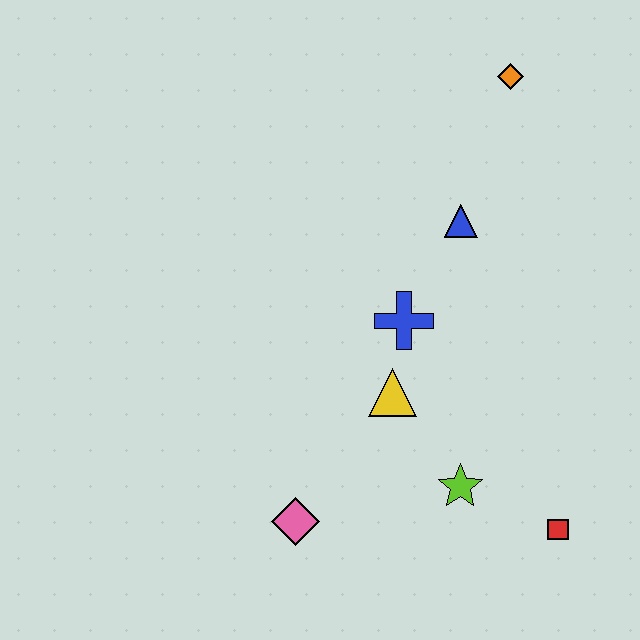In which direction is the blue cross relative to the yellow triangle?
The blue cross is above the yellow triangle.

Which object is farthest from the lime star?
The orange diamond is farthest from the lime star.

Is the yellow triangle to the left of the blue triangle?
Yes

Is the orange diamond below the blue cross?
No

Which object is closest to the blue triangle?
The blue cross is closest to the blue triangle.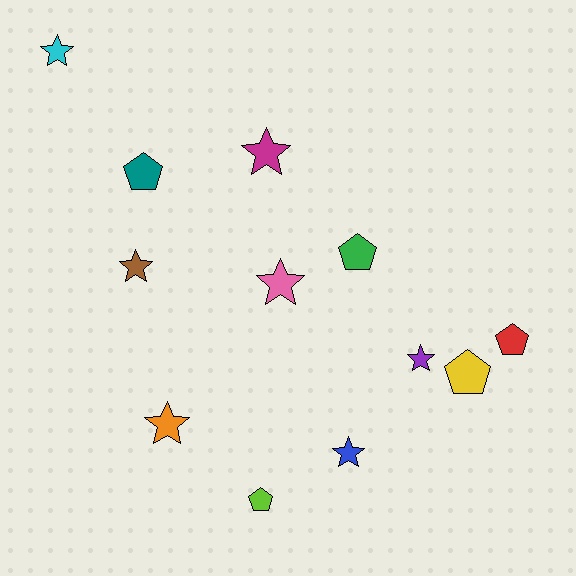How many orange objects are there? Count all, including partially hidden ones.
There is 1 orange object.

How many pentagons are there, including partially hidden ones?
There are 5 pentagons.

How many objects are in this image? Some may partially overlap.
There are 12 objects.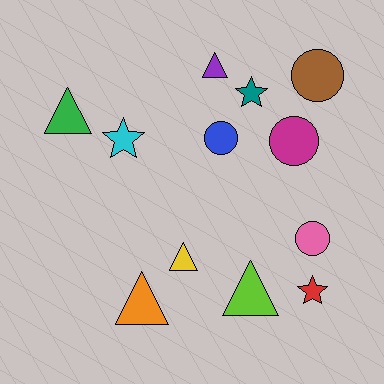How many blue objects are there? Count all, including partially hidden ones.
There is 1 blue object.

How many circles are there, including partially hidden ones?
There are 4 circles.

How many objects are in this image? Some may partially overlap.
There are 12 objects.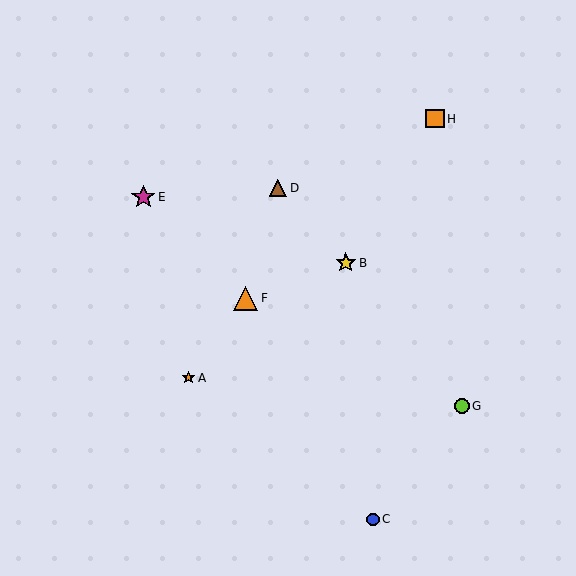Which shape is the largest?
The orange triangle (labeled F) is the largest.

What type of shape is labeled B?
Shape B is a yellow star.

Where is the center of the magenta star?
The center of the magenta star is at (143, 197).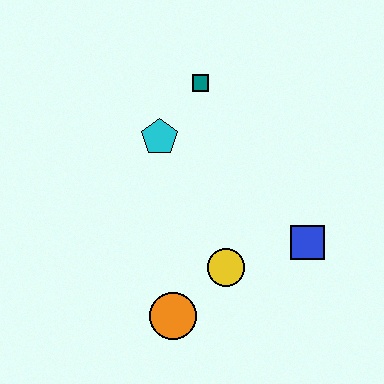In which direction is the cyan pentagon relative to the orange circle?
The cyan pentagon is above the orange circle.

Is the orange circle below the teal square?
Yes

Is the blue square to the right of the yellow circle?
Yes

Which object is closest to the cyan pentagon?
The teal square is closest to the cyan pentagon.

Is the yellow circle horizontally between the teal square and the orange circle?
No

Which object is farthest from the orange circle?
The teal square is farthest from the orange circle.